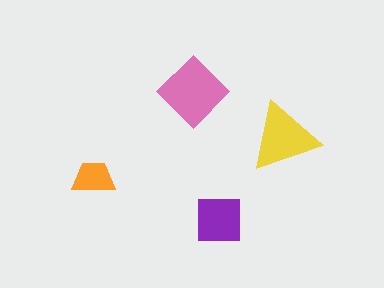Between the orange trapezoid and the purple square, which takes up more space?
The purple square.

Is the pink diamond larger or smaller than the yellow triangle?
Larger.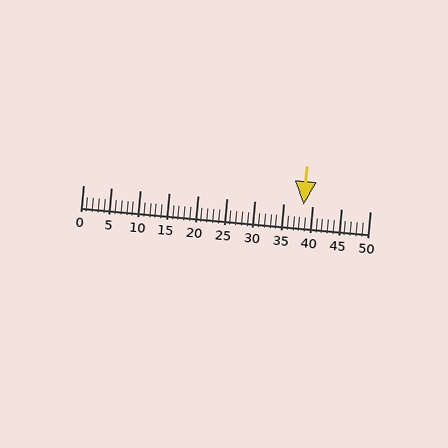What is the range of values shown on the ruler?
The ruler shows values from 0 to 50.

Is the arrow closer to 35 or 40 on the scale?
The arrow is closer to 40.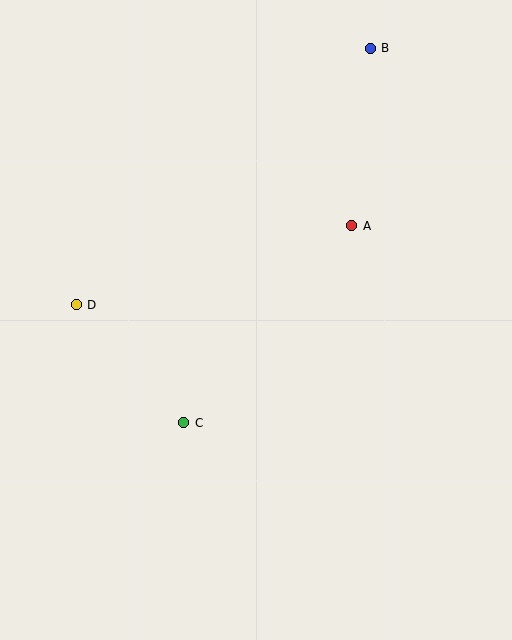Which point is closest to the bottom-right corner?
Point C is closest to the bottom-right corner.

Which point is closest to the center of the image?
Point C at (184, 423) is closest to the center.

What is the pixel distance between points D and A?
The distance between D and A is 287 pixels.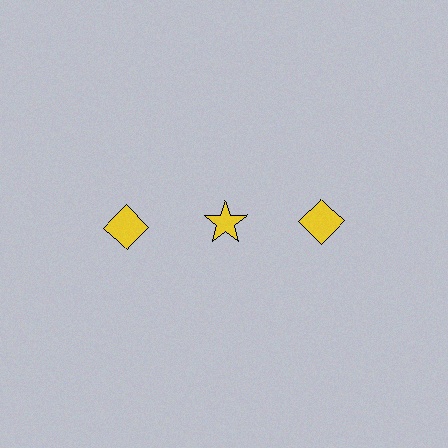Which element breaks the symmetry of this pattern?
The yellow star in the top row, second from left column breaks the symmetry. All other shapes are yellow diamonds.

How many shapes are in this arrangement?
There are 3 shapes arranged in a grid pattern.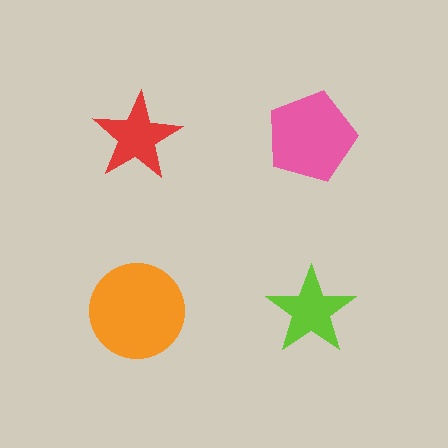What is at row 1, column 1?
A red star.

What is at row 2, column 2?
A lime star.